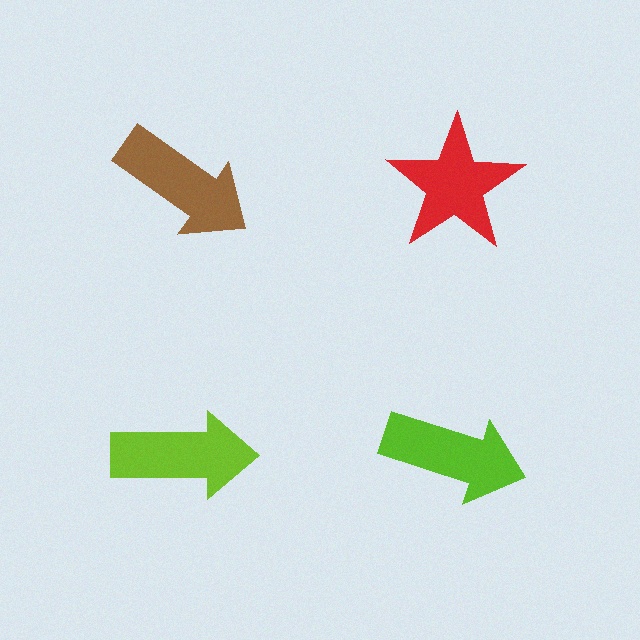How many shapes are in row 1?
2 shapes.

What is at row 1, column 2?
A red star.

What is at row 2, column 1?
A lime arrow.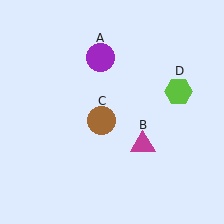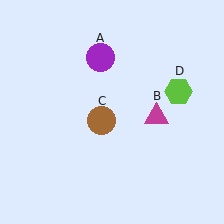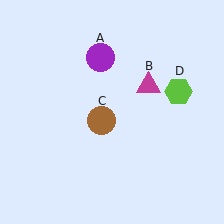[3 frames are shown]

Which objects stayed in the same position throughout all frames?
Purple circle (object A) and brown circle (object C) and lime hexagon (object D) remained stationary.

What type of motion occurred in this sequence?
The magenta triangle (object B) rotated counterclockwise around the center of the scene.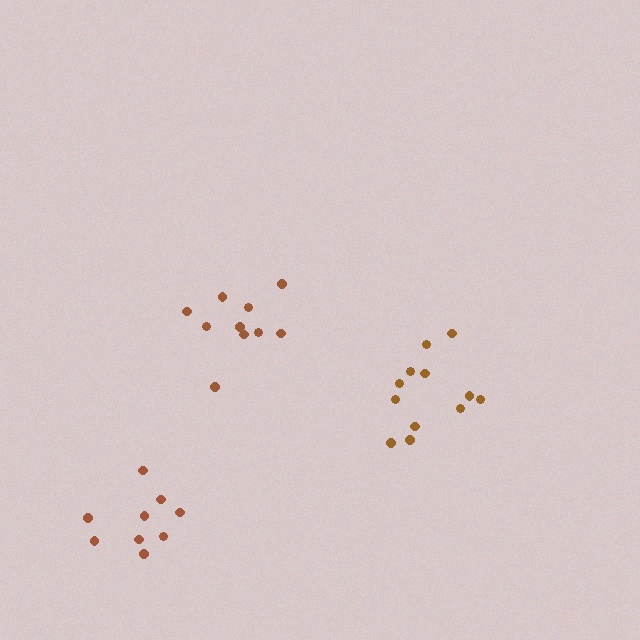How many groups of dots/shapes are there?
There are 3 groups.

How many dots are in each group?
Group 1: 12 dots, Group 2: 10 dots, Group 3: 9 dots (31 total).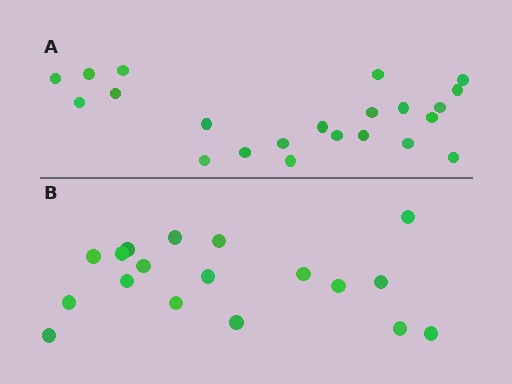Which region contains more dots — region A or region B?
Region A (the top region) has more dots.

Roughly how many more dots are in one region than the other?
Region A has about 4 more dots than region B.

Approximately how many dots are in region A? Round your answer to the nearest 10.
About 20 dots. (The exact count is 22, which rounds to 20.)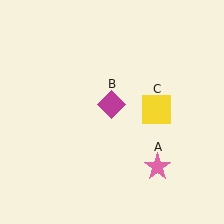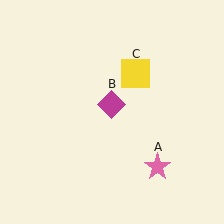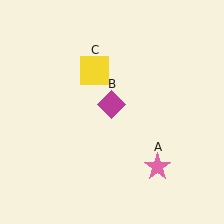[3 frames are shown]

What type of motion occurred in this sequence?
The yellow square (object C) rotated counterclockwise around the center of the scene.